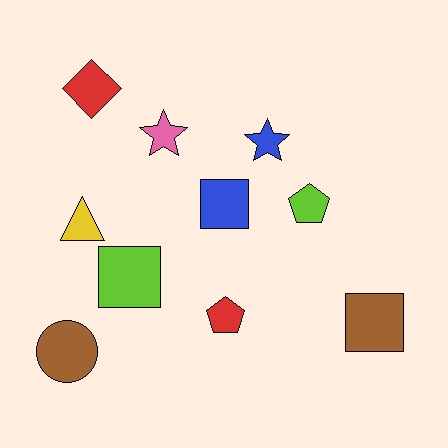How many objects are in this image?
There are 10 objects.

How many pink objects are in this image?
There is 1 pink object.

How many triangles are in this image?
There is 1 triangle.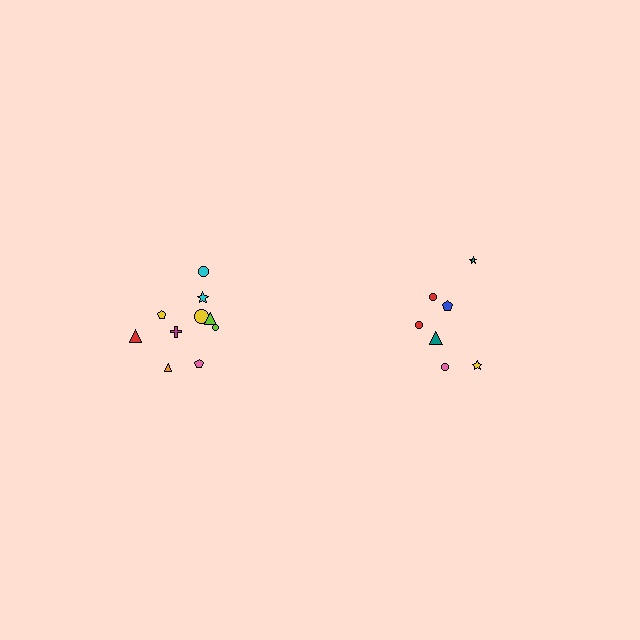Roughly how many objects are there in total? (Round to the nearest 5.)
Roughly 15 objects in total.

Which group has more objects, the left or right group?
The left group.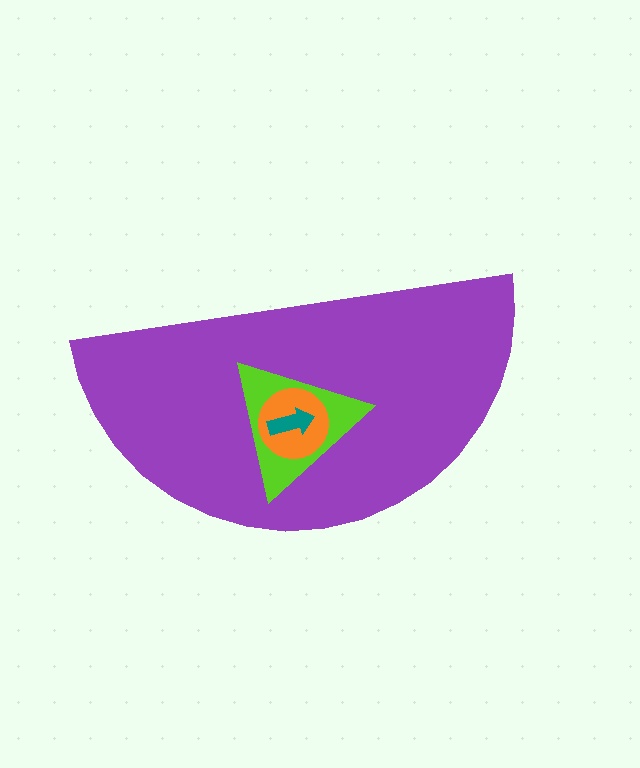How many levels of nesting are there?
4.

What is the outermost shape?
The purple semicircle.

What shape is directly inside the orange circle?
The teal arrow.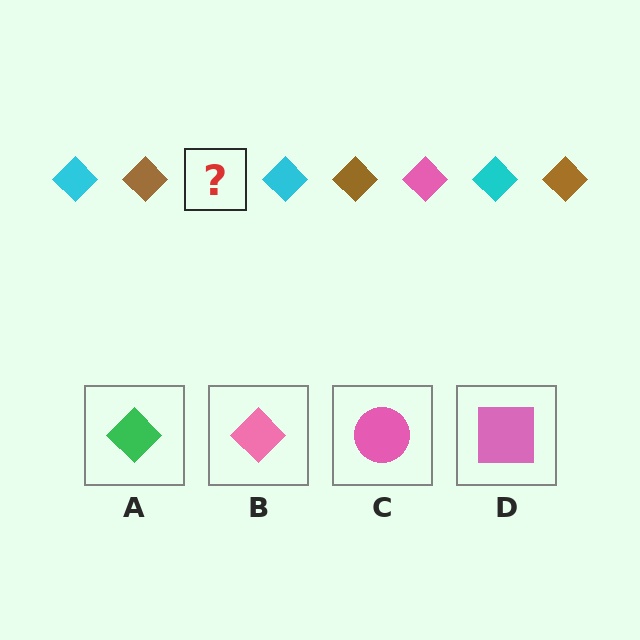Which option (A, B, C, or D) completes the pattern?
B.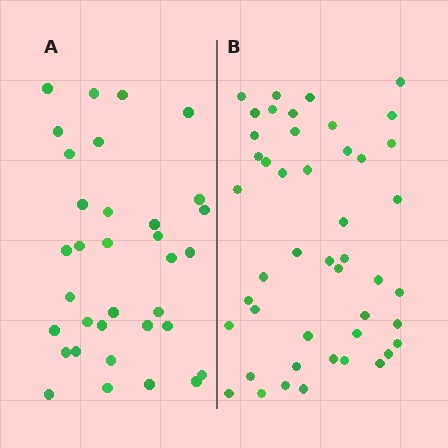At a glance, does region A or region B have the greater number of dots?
Region B (the right region) has more dots.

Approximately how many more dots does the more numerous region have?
Region B has roughly 12 or so more dots than region A.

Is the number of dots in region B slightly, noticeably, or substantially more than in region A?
Region B has noticeably more, but not dramatically so. The ratio is roughly 1.4 to 1.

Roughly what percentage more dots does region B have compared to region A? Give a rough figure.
About 35% more.